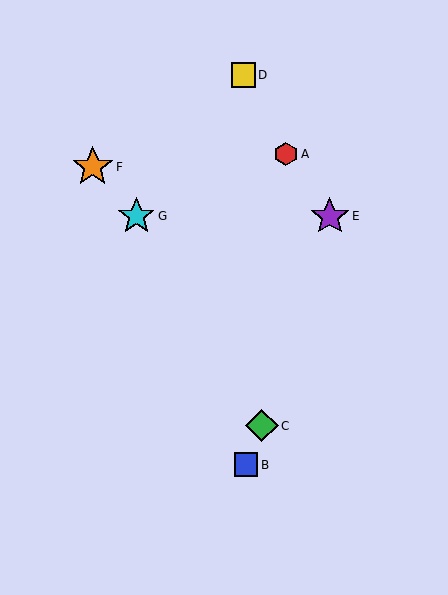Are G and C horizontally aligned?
No, G is at y≈216 and C is at y≈426.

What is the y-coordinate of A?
Object A is at y≈154.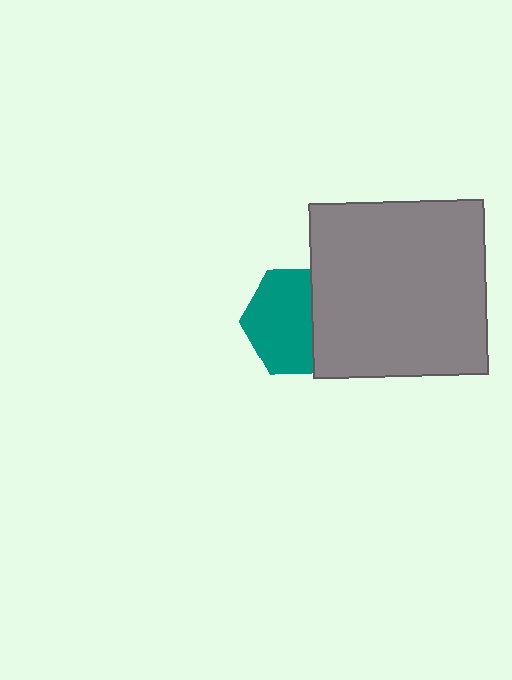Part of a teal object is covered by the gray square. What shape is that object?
It is a hexagon.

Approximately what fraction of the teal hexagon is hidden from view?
Roughly 37% of the teal hexagon is hidden behind the gray square.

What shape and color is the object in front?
The object in front is a gray square.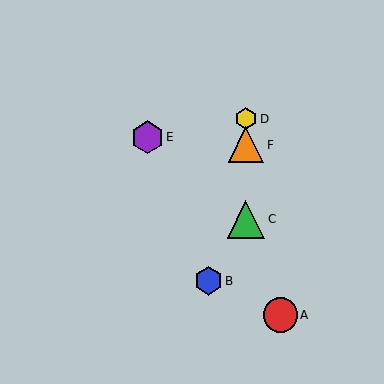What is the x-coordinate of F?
Object F is at x≈246.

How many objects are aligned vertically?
3 objects (C, D, F) are aligned vertically.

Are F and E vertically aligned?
No, F is at x≈246 and E is at x≈147.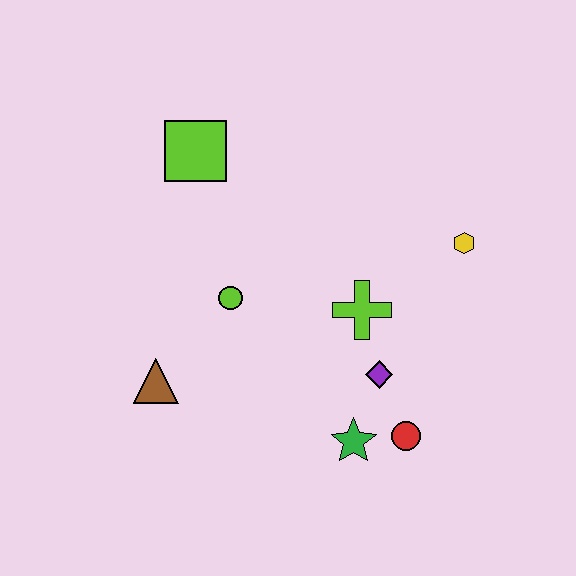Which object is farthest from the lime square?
The red circle is farthest from the lime square.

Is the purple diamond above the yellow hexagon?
No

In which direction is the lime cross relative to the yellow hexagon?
The lime cross is to the left of the yellow hexagon.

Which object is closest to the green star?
The red circle is closest to the green star.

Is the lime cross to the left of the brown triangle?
No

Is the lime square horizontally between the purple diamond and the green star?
No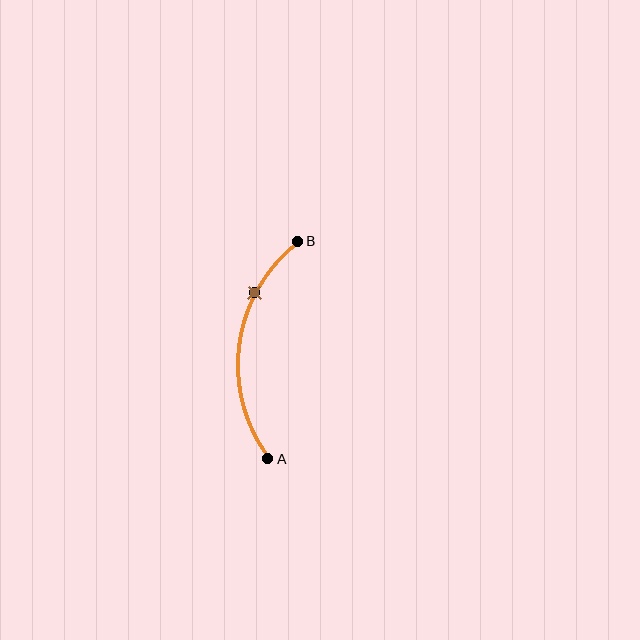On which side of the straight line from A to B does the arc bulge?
The arc bulges to the left of the straight line connecting A and B.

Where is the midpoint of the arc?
The arc midpoint is the point on the curve farthest from the straight line joining A and B. It sits to the left of that line.